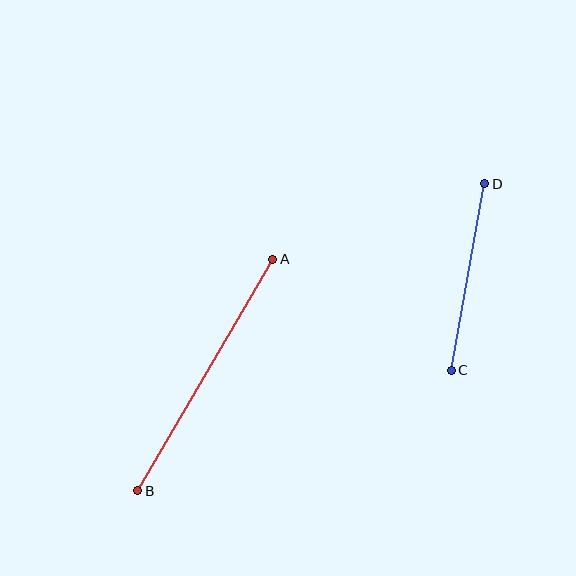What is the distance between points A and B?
The distance is approximately 268 pixels.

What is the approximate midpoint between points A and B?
The midpoint is at approximately (205, 375) pixels.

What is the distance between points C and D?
The distance is approximately 189 pixels.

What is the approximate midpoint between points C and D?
The midpoint is at approximately (468, 277) pixels.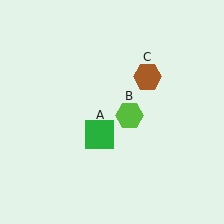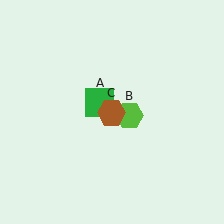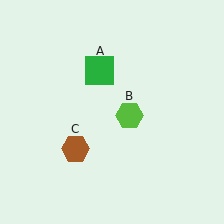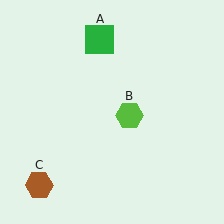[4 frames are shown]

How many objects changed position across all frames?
2 objects changed position: green square (object A), brown hexagon (object C).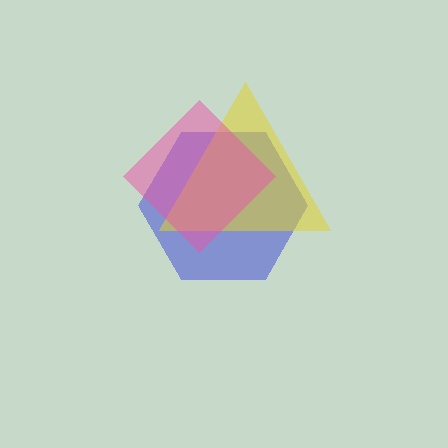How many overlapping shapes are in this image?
There are 3 overlapping shapes in the image.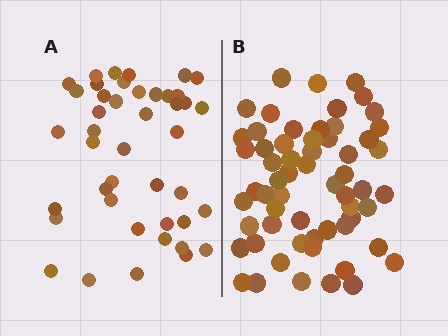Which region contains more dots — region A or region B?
Region B (the right region) has more dots.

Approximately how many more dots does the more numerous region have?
Region B has approximately 15 more dots than region A.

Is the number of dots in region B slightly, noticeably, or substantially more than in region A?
Region B has noticeably more, but not dramatically so. The ratio is roughly 1.4 to 1.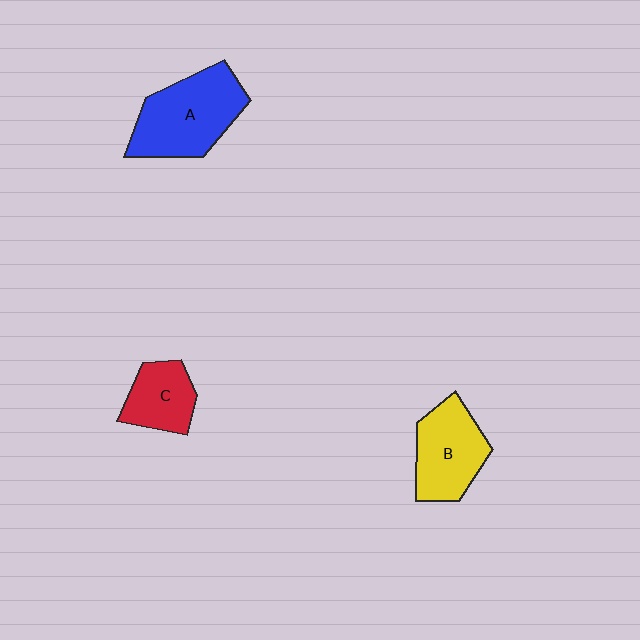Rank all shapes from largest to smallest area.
From largest to smallest: A (blue), B (yellow), C (red).